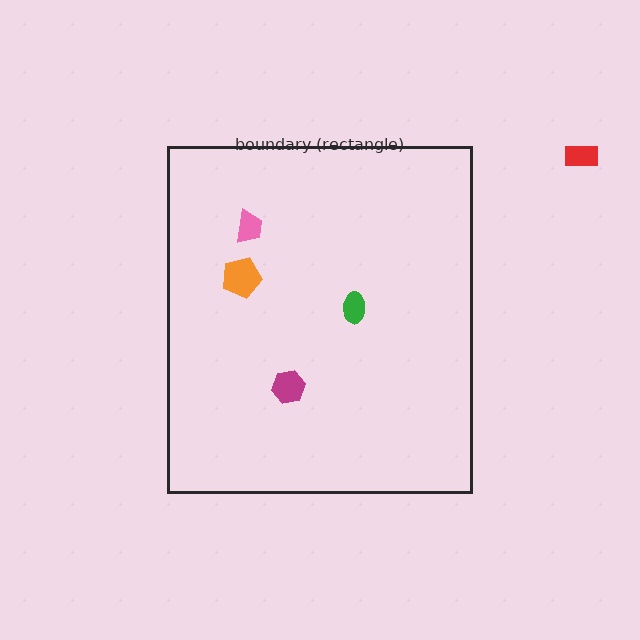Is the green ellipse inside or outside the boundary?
Inside.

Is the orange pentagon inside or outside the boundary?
Inside.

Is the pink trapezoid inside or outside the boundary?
Inside.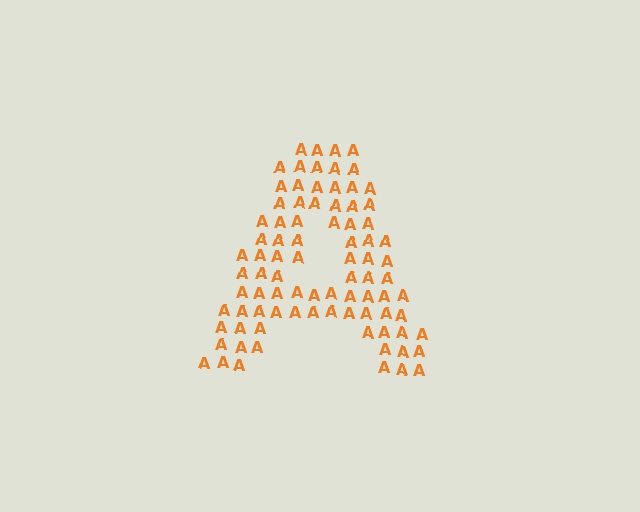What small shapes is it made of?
It is made of small letter A's.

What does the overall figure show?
The overall figure shows the letter A.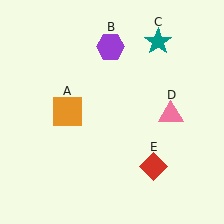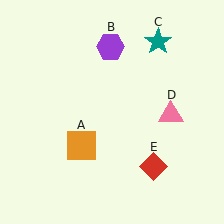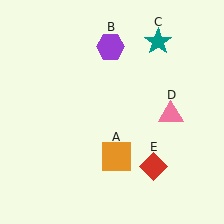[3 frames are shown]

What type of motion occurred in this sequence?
The orange square (object A) rotated counterclockwise around the center of the scene.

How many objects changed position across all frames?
1 object changed position: orange square (object A).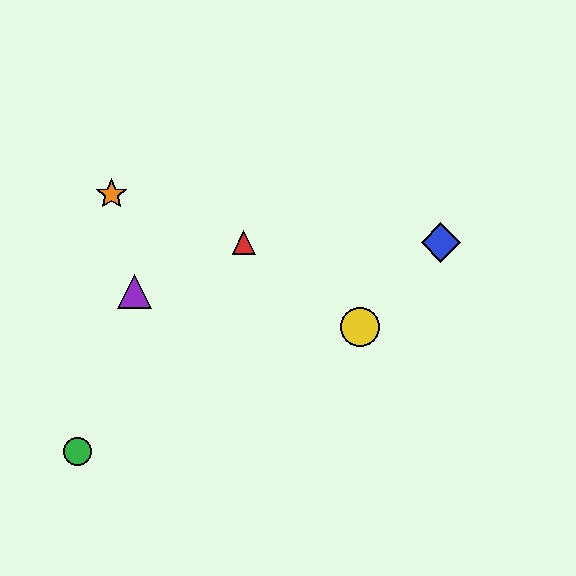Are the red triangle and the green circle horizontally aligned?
No, the red triangle is at y≈243 and the green circle is at y≈452.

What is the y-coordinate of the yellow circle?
The yellow circle is at y≈327.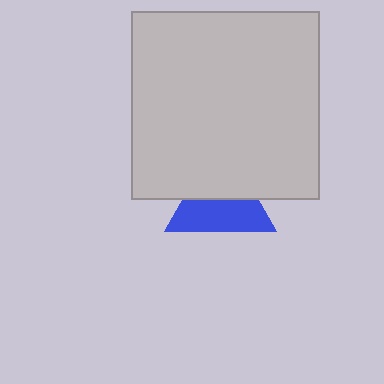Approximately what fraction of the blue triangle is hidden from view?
Roughly 46% of the blue triangle is hidden behind the light gray square.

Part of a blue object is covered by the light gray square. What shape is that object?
It is a triangle.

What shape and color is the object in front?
The object in front is a light gray square.